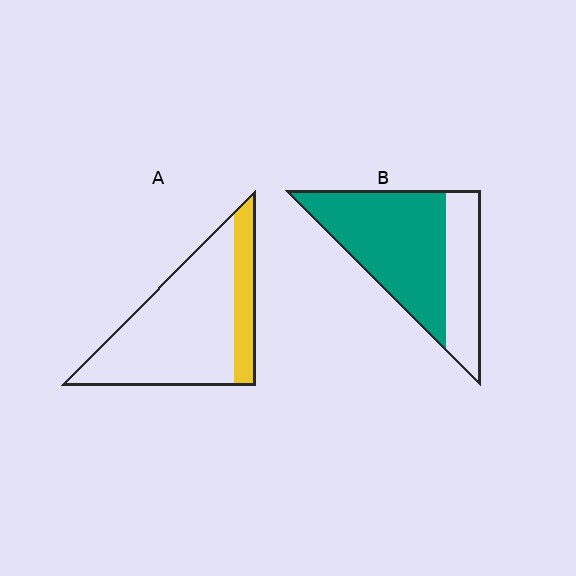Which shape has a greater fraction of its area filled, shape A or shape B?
Shape B.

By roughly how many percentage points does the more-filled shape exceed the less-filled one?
By roughly 45 percentage points (B over A).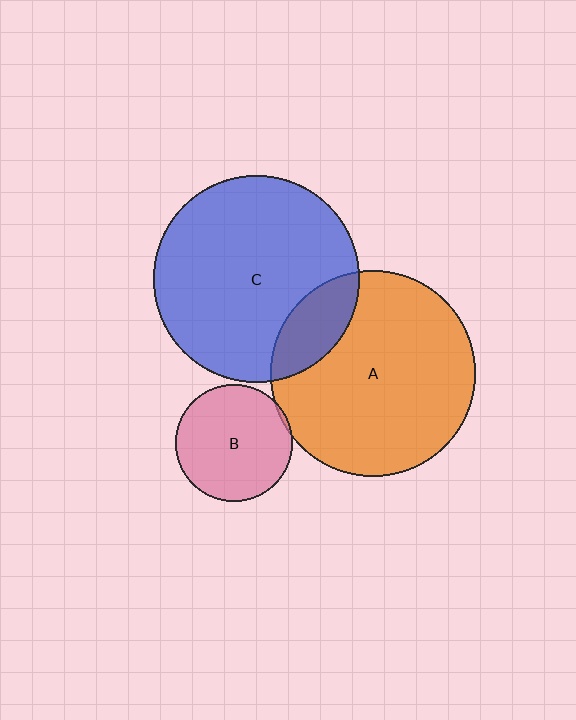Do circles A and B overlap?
Yes.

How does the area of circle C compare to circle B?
Approximately 3.1 times.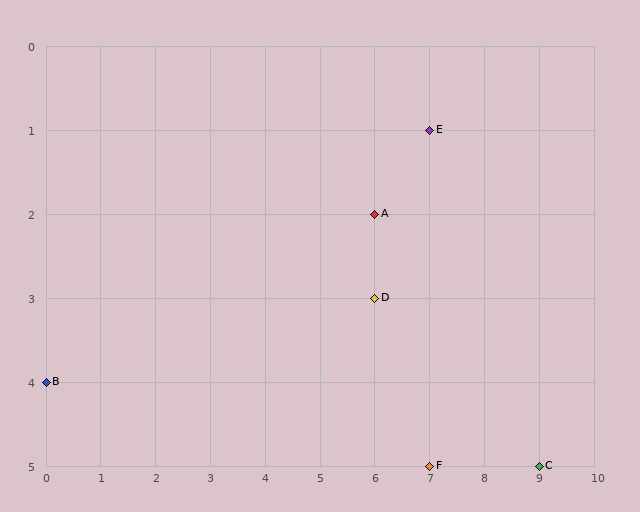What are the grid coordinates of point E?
Point E is at grid coordinates (7, 1).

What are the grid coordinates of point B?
Point B is at grid coordinates (0, 4).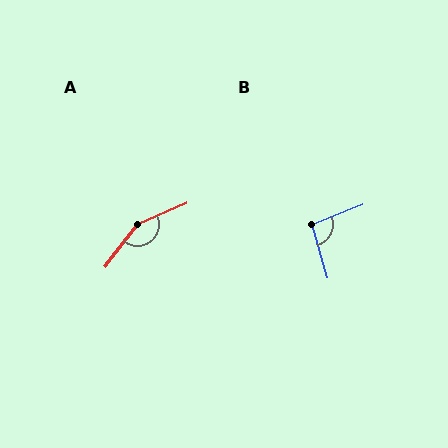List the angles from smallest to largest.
B (96°), A (151°).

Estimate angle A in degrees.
Approximately 151 degrees.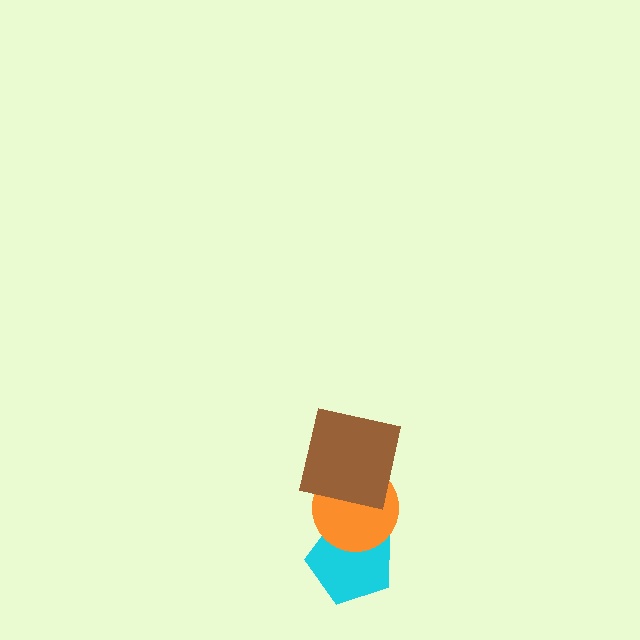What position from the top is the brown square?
The brown square is 1st from the top.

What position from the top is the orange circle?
The orange circle is 2nd from the top.